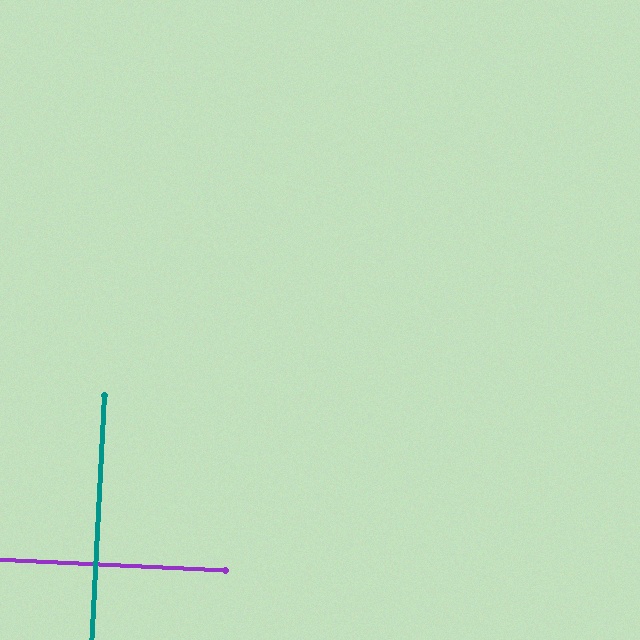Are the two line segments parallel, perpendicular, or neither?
Perpendicular — they meet at approximately 90°.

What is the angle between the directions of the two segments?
Approximately 90 degrees.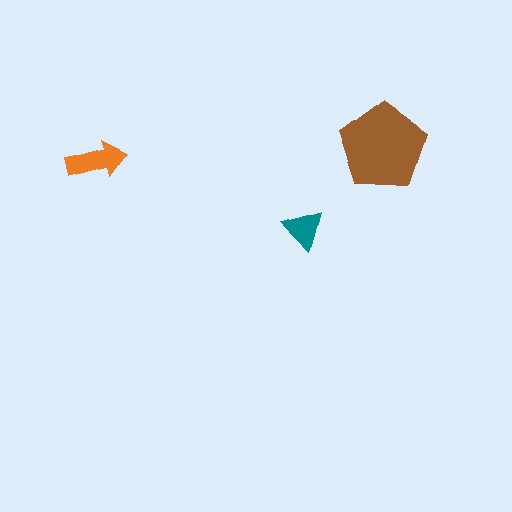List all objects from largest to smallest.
The brown pentagon, the orange arrow, the teal triangle.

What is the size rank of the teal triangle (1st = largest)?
3rd.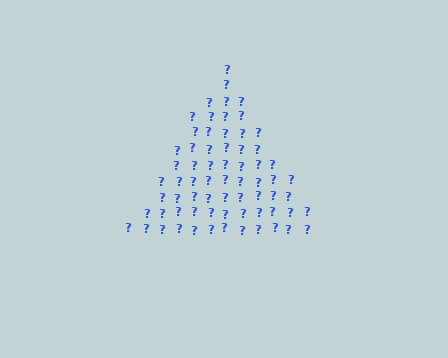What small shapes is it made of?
It is made of small question marks.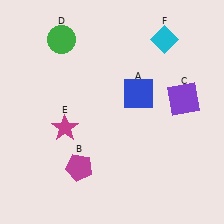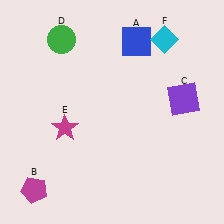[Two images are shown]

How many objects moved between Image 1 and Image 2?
2 objects moved between the two images.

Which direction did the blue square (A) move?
The blue square (A) moved up.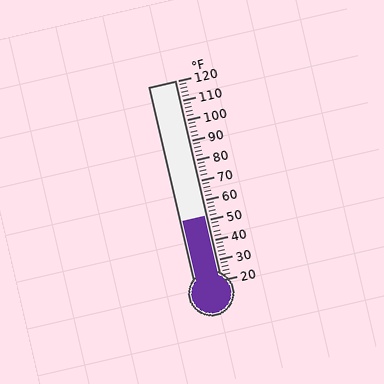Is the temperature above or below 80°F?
The temperature is below 80°F.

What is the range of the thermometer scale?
The thermometer scale ranges from 20°F to 120°F.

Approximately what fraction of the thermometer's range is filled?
The thermometer is filled to approximately 30% of its range.